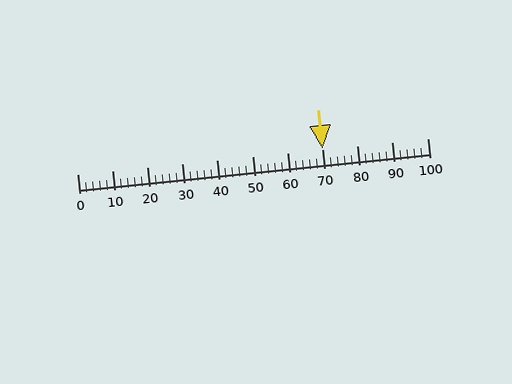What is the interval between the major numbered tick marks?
The major tick marks are spaced 10 units apart.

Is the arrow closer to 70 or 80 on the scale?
The arrow is closer to 70.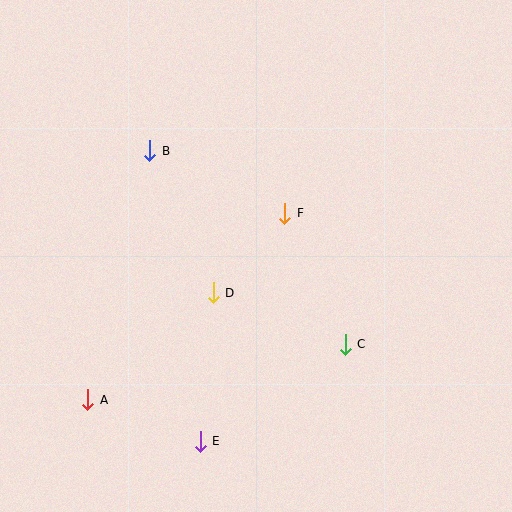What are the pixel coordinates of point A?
Point A is at (88, 400).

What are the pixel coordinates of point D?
Point D is at (213, 293).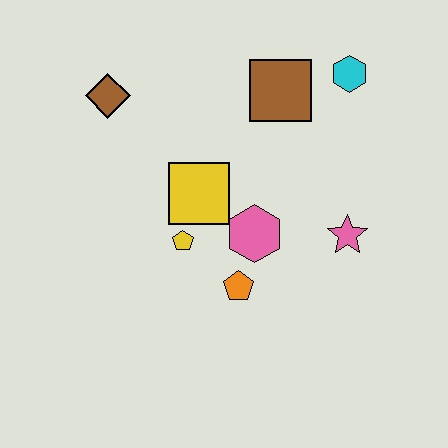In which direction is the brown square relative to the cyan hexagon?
The brown square is to the left of the cyan hexagon.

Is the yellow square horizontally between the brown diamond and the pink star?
Yes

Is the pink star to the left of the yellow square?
No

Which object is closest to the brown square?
The cyan hexagon is closest to the brown square.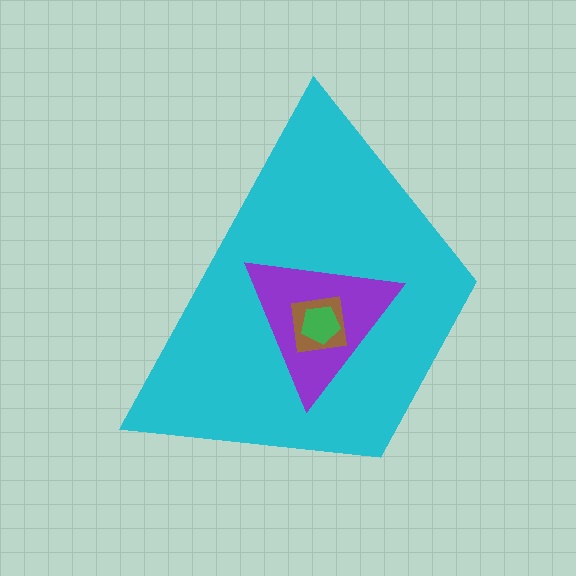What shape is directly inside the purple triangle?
The brown square.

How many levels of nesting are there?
4.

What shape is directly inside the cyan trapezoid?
The purple triangle.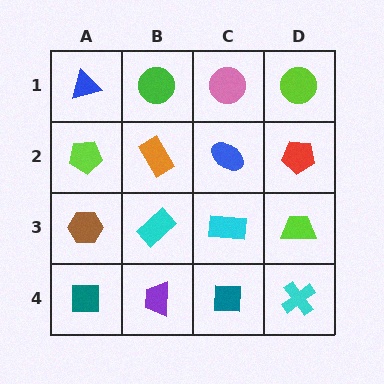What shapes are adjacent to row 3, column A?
A lime pentagon (row 2, column A), a teal square (row 4, column A), a cyan rectangle (row 3, column B).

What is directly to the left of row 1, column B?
A blue triangle.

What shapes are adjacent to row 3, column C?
A blue ellipse (row 2, column C), a teal square (row 4, column C), a cyan rectangle (row 3, column B), a lime trapezoid (row 3, column D).